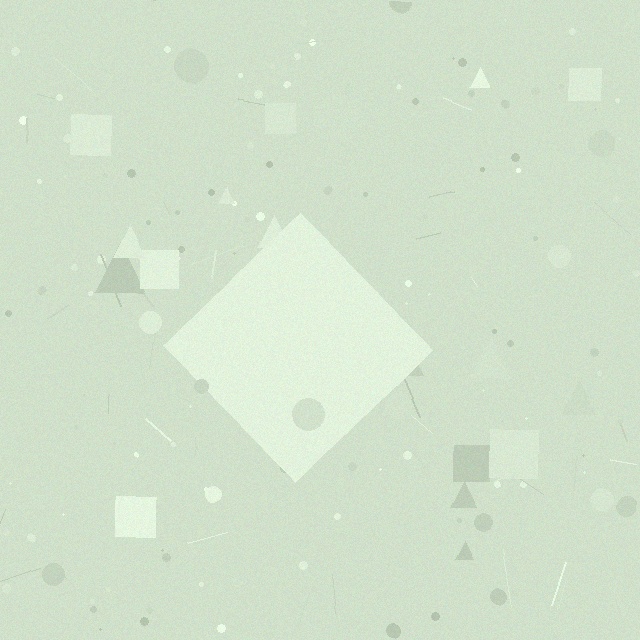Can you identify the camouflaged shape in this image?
The camouflaged shape is a diamond.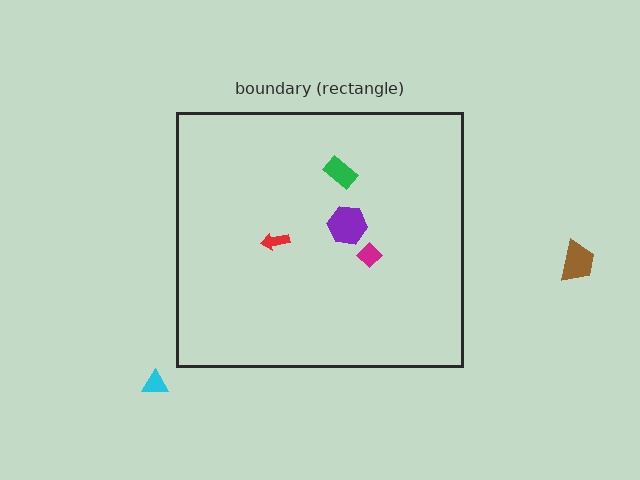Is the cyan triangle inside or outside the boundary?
Outside.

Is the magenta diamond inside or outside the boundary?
Inside.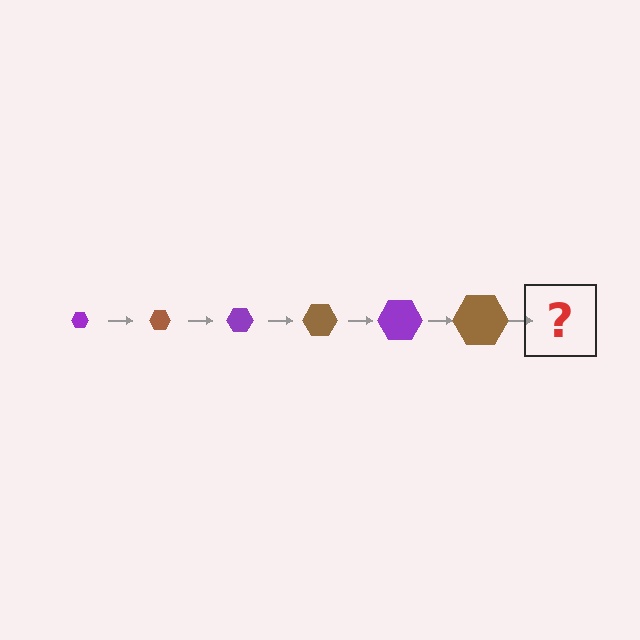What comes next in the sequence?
The next element should be a purple hexagon, larger than the previous one.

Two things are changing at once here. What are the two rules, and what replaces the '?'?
The two rules are that the hexagon grows larger each step and the color cycles through purple and brown. The '?' should be a purple hexagon, larger than the previous one.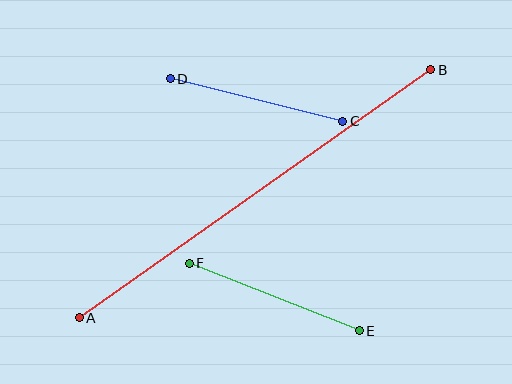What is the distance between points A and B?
The distance is approximately 430 pixels.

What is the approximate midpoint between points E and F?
The midpoint is at approximately (274, 297) pixels.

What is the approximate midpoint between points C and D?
The midpoint is at approximately (257, 100) pixels.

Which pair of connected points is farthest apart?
Points A and B are farthest apart.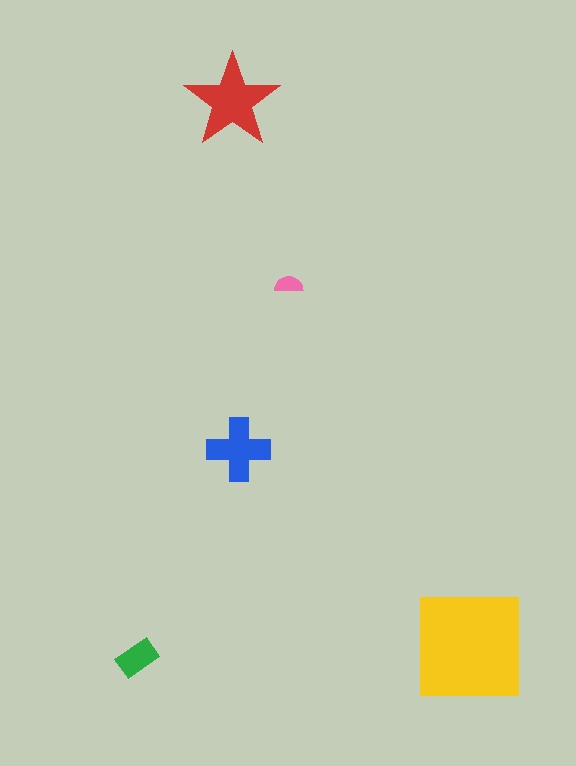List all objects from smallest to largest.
The pink semicircle, the green rectangle, the blue cross, the red star, the yellow square.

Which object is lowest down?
The green rectangle is bottommost.